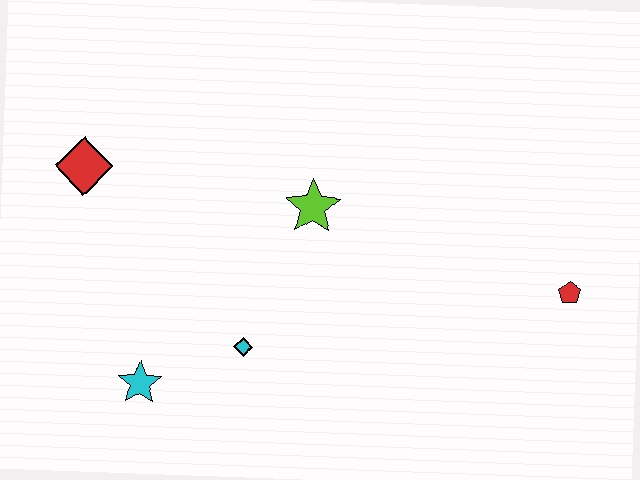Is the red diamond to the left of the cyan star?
Yes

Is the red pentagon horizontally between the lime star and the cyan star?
No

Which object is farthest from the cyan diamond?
The red pentagon is farthest from the cyan diamond.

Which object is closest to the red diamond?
The cyan star is closest to the red diamond.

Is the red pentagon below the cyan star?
No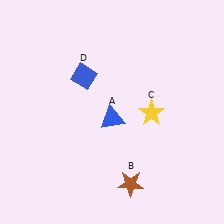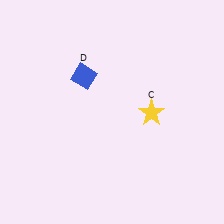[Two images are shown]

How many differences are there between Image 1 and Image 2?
There are 2 differences between the two images.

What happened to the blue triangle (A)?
The blue triangle (A) was removed in Image 2. It was in the bottom-right area of Image 1.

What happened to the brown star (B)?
The brown star (B) was removed in Image 2. It was in the bottom-right area of Image 1.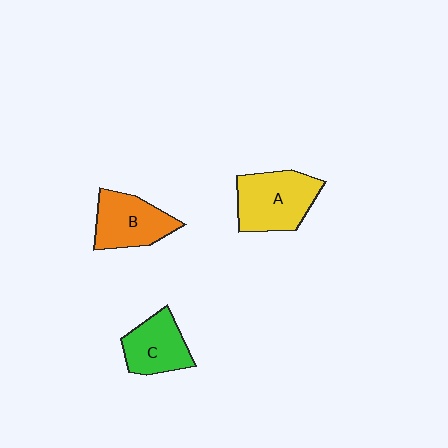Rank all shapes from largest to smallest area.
From largest to smallest: A (yellow), B (orange), C (green).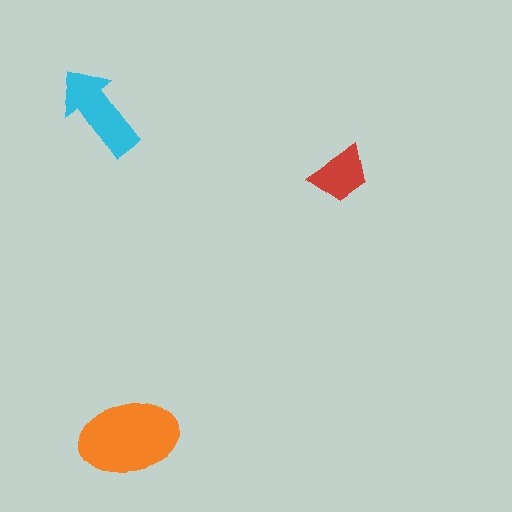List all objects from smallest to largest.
The red trapezoid, the cyan arrow, the orange ellipse.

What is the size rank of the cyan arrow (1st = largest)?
2nd.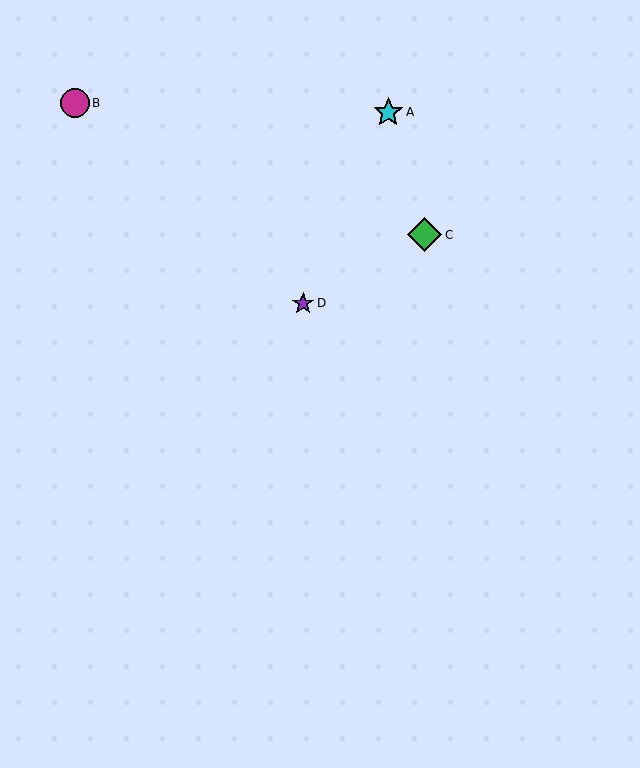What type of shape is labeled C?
Shape C is a green diamond.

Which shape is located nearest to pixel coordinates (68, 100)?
The magenta circle (labeled B) at (75, 103) is nearest to that location.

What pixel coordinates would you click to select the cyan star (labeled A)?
Click at (388, 112) to select the cyan star A.